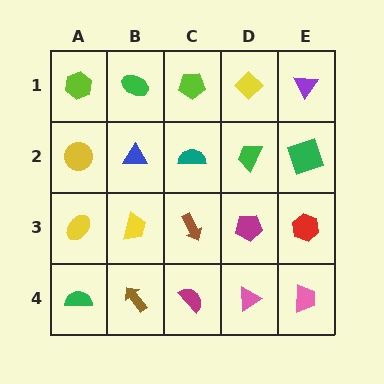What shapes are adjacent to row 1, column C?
A teal semicircle (row 2, column C), a green ellipse (row 1, column B), a yellow diamond (row 1, column D).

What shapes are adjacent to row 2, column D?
A yellow diamond (row 1, column D), a magenta pentagon (row 3, column D), a teal semicircle (row 2, column C), a green square (row 2, column E).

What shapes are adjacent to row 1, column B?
A blue triangle (row 2, column B), a lime hexagon (row 1, column A), a lime pentagon (row 1, column C).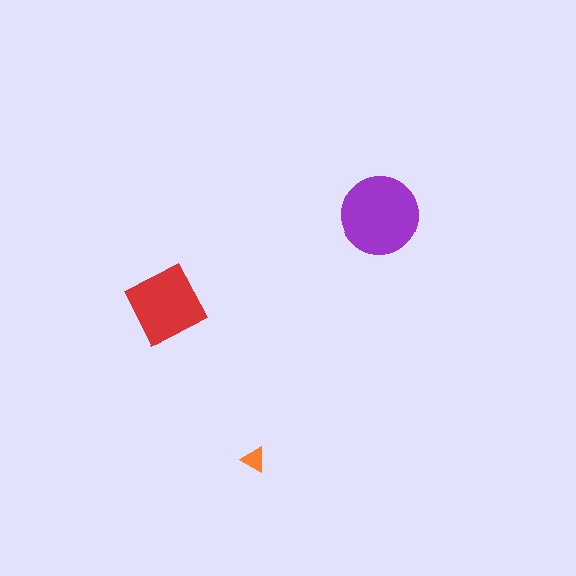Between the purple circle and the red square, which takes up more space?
The purple circle.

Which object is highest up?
The purple circle is topmost.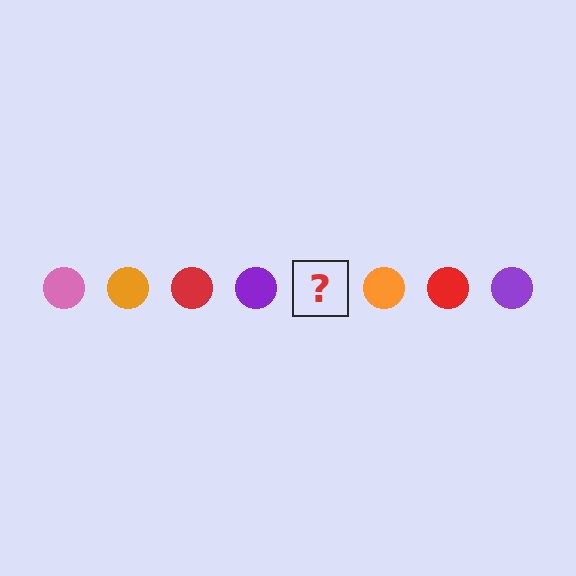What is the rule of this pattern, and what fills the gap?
The rule is that the pattern cycles through pink, orange, red, purple circles. The gap should be filled with a pink circle.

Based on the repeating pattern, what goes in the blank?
The blank should be a pink circle.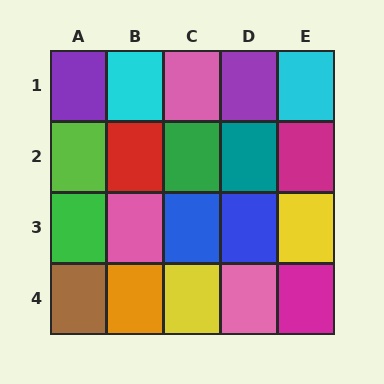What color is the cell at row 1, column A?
Purple.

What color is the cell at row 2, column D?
Teal.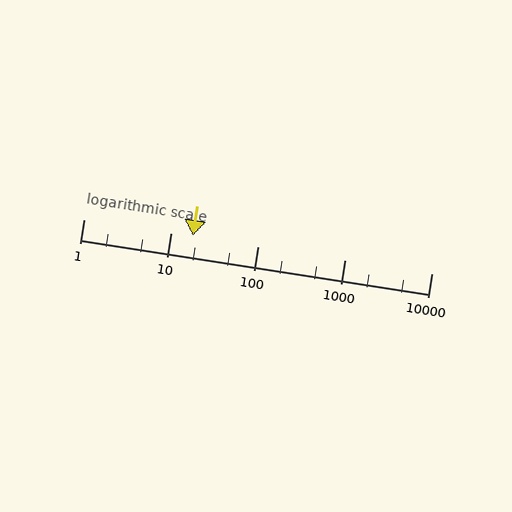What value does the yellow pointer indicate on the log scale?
The pointer indicates approximately 18.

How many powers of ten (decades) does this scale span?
The scale spans 4 decades, from 1 to 10000.